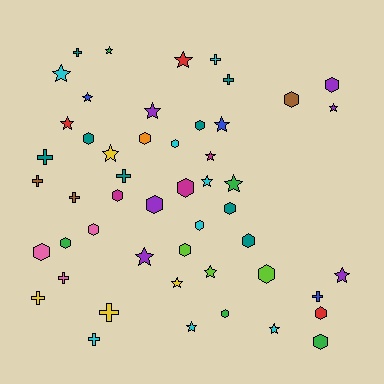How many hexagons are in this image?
There are 20 hexagons.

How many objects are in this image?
There are 50 objects.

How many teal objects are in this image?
There are 8 teal objects.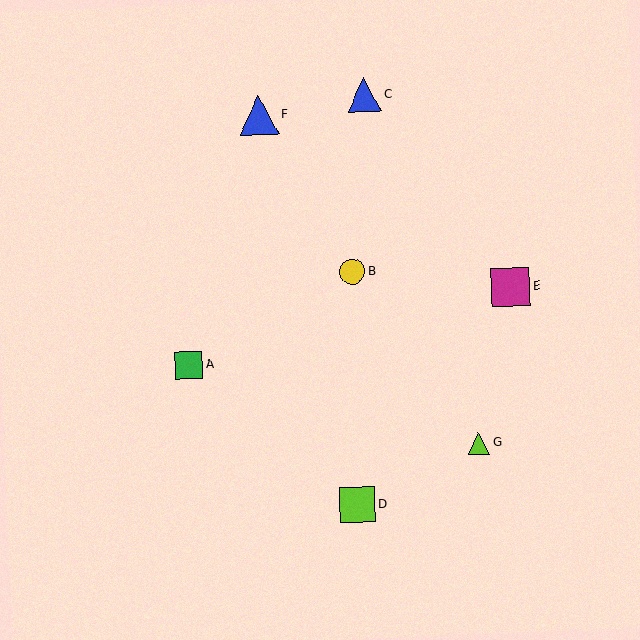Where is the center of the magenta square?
The center of the magenta square is at (510, 287).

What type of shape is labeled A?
Shape A is a green square.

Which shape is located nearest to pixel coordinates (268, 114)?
The blue triangle (labeled F) at (259, 115) is nearest to that location.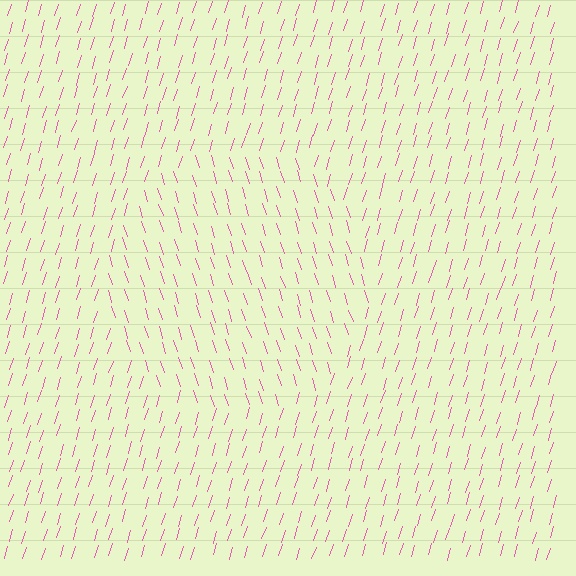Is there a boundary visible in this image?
Yes, there is a texture boundary formed by a change in line orientation.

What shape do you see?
I see a circle.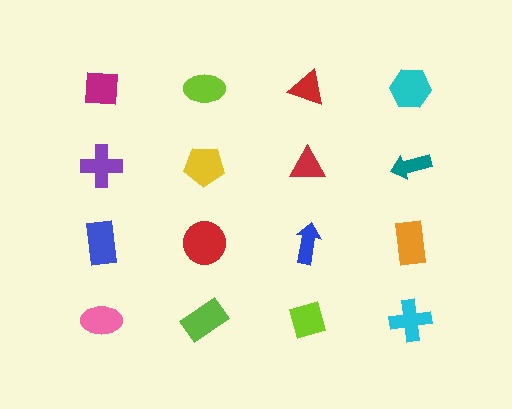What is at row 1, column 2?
A lime ellipse.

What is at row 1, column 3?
A red triangle.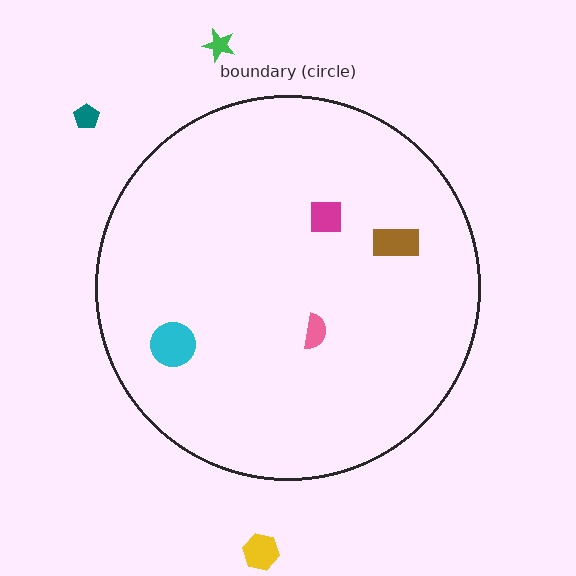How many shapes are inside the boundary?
4 inside, 3 outside.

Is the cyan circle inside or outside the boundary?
Inside.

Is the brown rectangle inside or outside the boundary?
Inside.